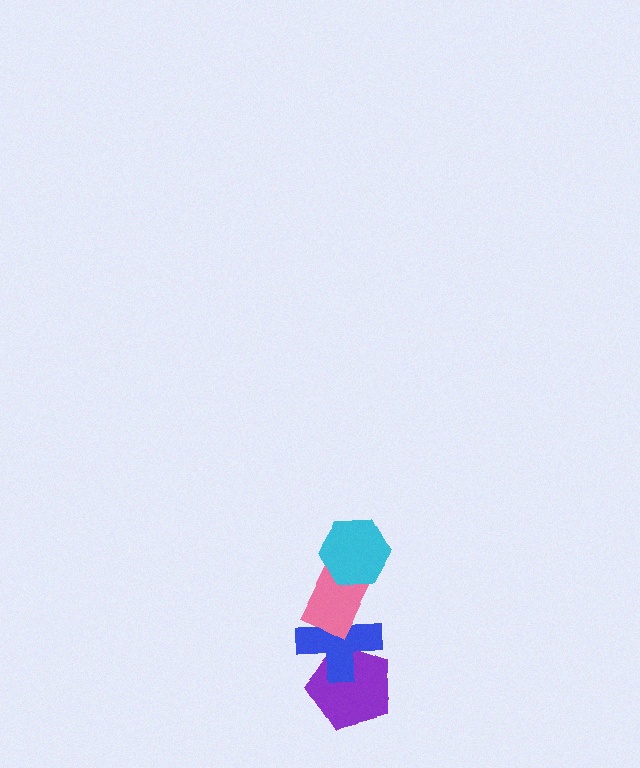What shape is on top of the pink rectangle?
The cyan hexagon is on top of the pink rectangle.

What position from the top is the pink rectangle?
The pink rectangle is 2nd from the top.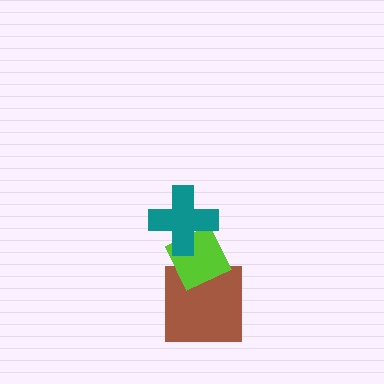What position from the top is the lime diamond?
The lime diamond is 2nd from the top.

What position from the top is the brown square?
The brown square is 3rd from the top.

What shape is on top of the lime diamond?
The teal cross is on top of the lime diamond.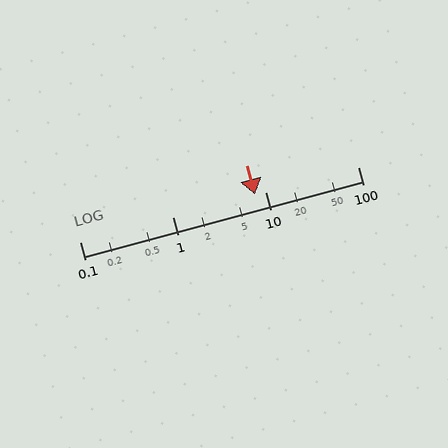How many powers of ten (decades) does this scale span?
The scale spans 3 decades, from 0.1 to 100.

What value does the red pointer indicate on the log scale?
The pointer indicates approximately 7.8.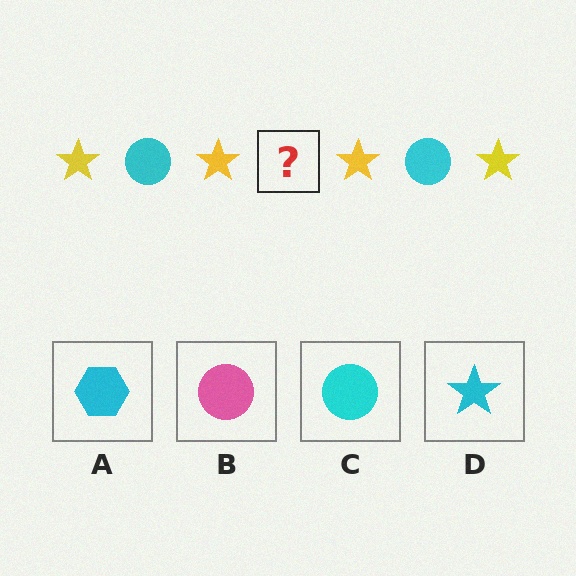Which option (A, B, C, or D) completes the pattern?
C.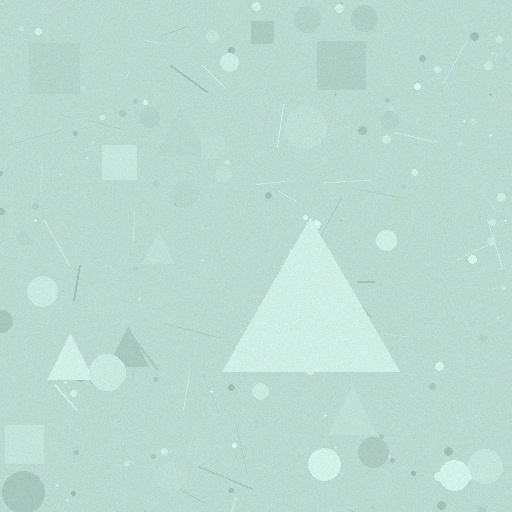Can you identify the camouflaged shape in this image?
The camouflaged shape is a triangle.